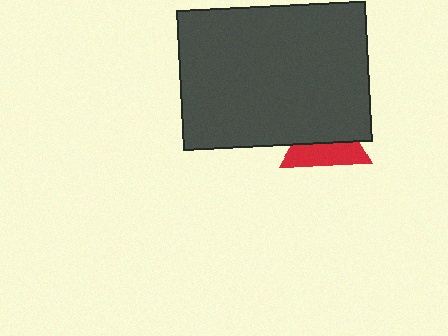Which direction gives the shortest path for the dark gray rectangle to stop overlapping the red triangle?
Moving up gives the shortest separation.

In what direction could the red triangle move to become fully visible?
The red triangle could move down. That would shift it out from behind the dark gray rectangle entirely.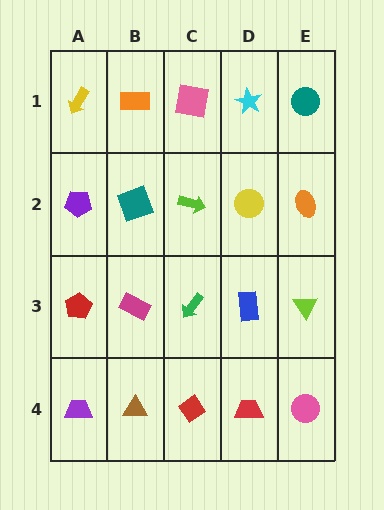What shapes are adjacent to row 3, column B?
A teal square (row 2, column B), a brown triangle (row 4, column B), a red pentagon (row 3, column A), a green arrow (row 3, column C).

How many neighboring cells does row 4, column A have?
2.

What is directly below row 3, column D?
A red trapezoid.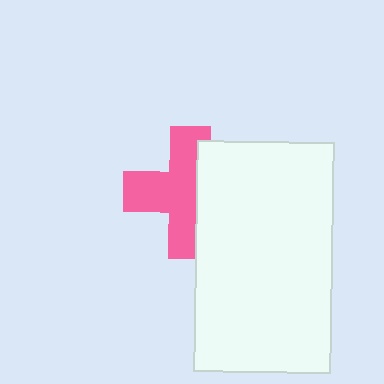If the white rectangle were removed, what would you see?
You would see the complete pink cross.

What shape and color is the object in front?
The object in front is a white rectangle.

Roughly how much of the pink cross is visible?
About half of it is visible (roughly 61%).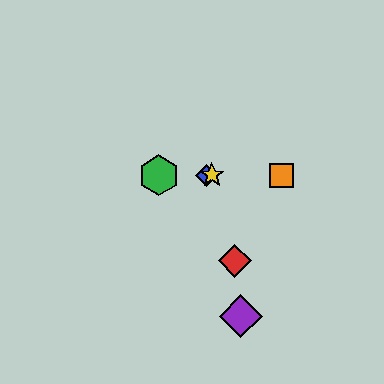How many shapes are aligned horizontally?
4 shapes (the blue diamond, the green hexagon, the yellow star, the orange square) are aligned horizontally.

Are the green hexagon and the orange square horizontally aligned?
Yes, both are at y≈175.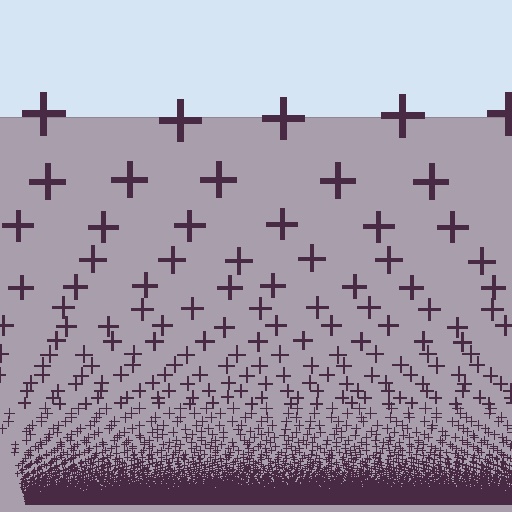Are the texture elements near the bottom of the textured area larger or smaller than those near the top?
Smaller. The gradient is inverted — elements near the bottom are smaller and denser.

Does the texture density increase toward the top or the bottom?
Density increases toward the bottom.